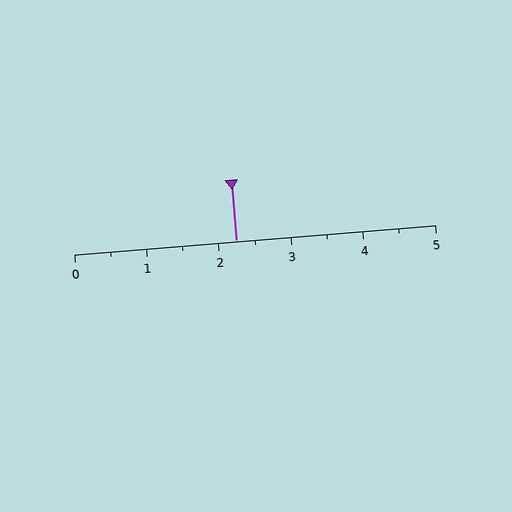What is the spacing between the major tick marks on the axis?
The major ticks are spaced 1 apart.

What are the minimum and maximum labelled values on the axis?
The axis runs from 0 to 5.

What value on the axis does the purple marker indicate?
The marker indicates approximately 2.2.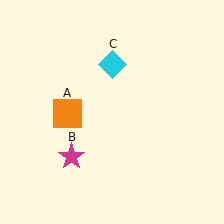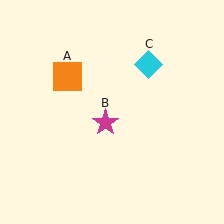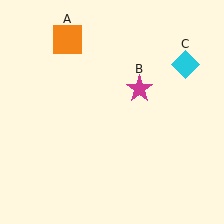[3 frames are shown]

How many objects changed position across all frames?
3 objects changed position: orange square (object A), magenta star (object B), cyan diamond (object C).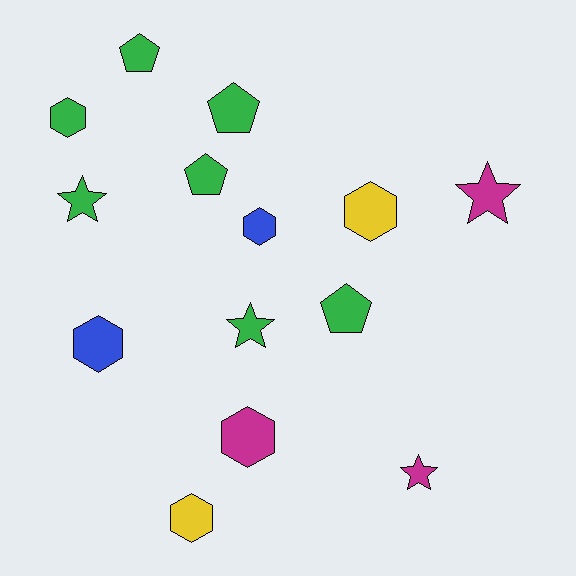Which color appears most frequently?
Green, with 7 objects.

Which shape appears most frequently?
Hexagon, with 6 objects.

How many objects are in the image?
There are 14 objects.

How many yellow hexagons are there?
There are 2 yellow hexagons.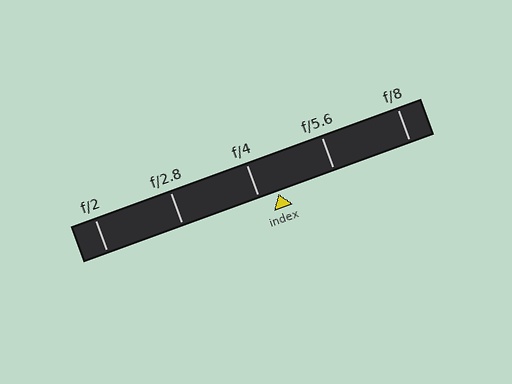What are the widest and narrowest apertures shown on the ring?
The widest aperture shown is f/2 and the narrowest is f/8.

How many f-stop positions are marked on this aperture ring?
There are 5 f-stop positions marked.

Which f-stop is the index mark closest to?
The index mark is closest to f/4.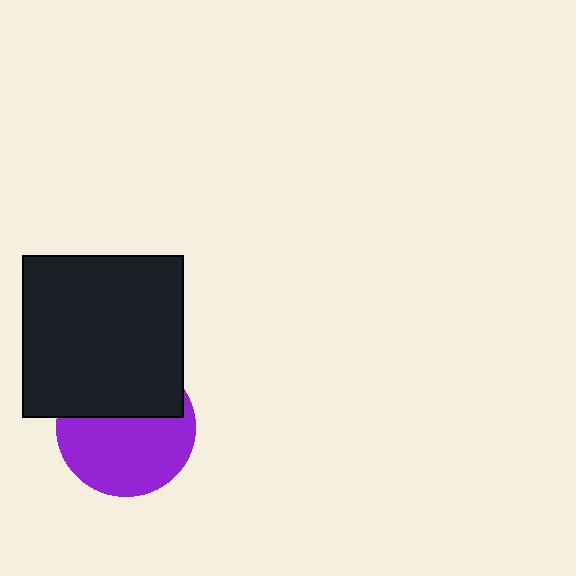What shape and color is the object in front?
The object in front is a black square.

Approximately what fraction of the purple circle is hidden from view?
Roughly 39% of the purple circle is hidden behind the black square.